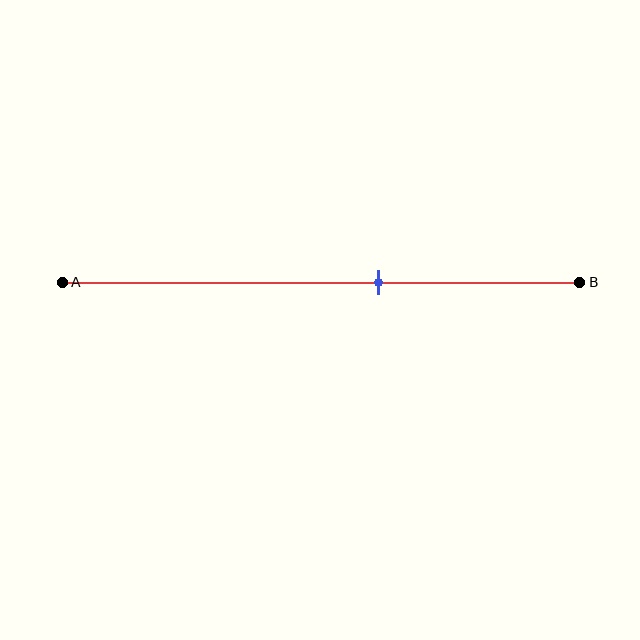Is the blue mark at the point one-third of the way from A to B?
No, the mark is at about 60% from A, not at the 33% one-third point.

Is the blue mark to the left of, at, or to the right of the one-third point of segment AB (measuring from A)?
The blue mark is to the right of the one-third point of segment AB.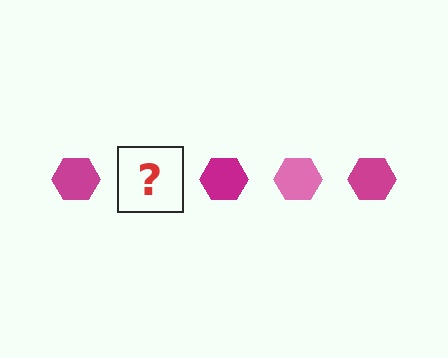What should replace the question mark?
The question mark should be replaced with a pink hexagon.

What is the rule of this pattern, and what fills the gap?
The rule is that the pattern cycles through magenta, pink hexagons. The gap should be filled with a pink hexagon.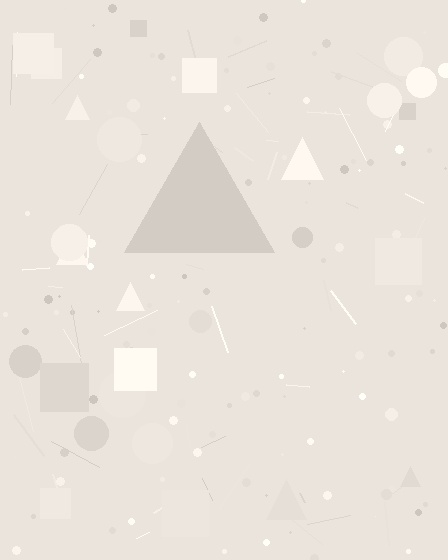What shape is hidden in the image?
A triangle is hidden in the image.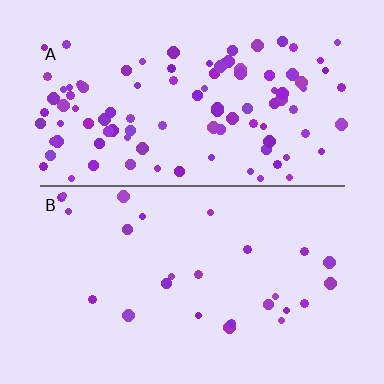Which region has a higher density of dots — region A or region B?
A (the top).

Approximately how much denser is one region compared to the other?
Approximately 3.9× — region A over region B.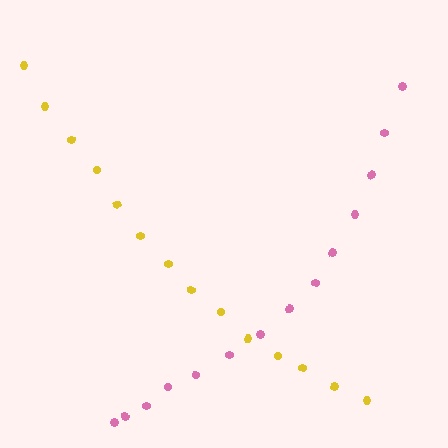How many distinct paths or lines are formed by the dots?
There are 2 distinct paths.